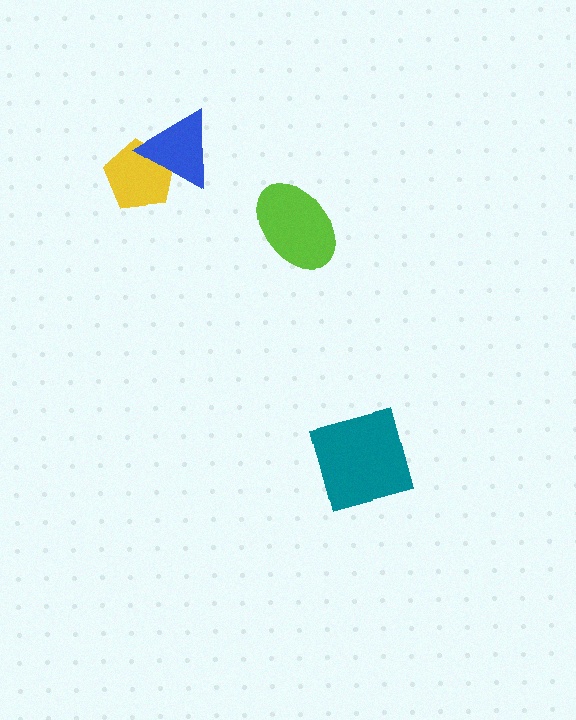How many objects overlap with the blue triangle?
1 object overlaps with the blue triangle.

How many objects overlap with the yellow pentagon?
1 object overlaps with the yellow pentagon.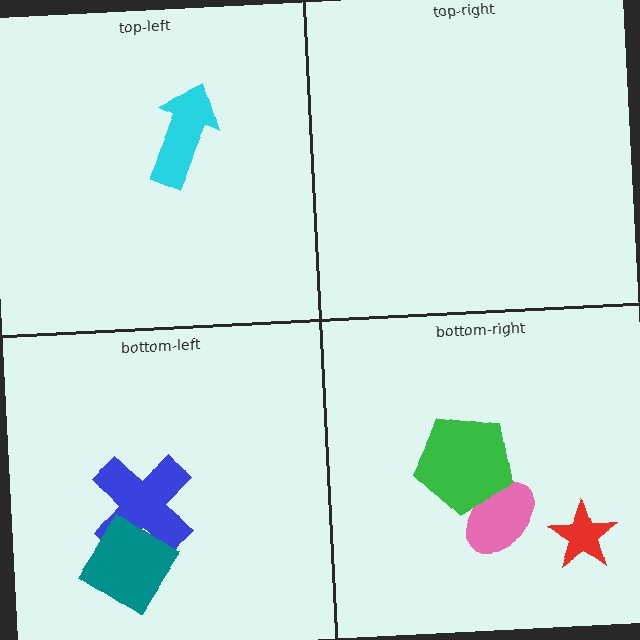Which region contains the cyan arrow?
The top-left region.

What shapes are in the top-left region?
The cyan arrow.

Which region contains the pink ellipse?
The bottom-right region.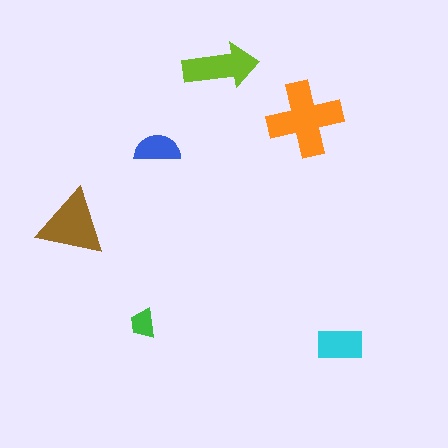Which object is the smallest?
The green trapezoid.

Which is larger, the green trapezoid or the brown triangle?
The brown triangle.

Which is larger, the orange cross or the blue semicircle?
The orange cross.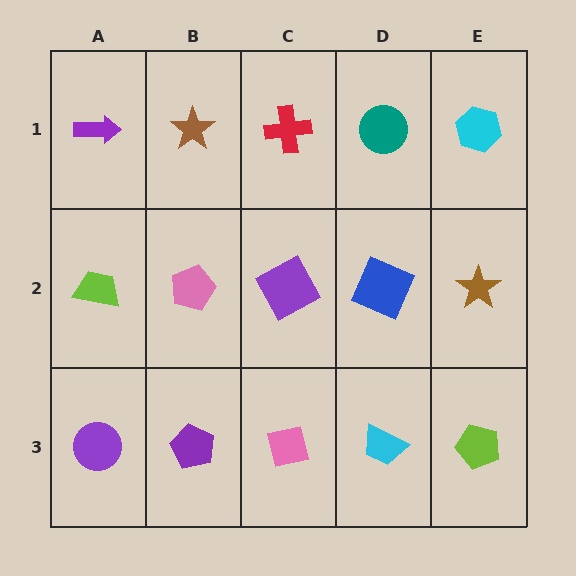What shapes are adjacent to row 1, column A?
A lime trapezoid (row 2, column A), a brown star (row 1, column B).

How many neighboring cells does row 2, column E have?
3.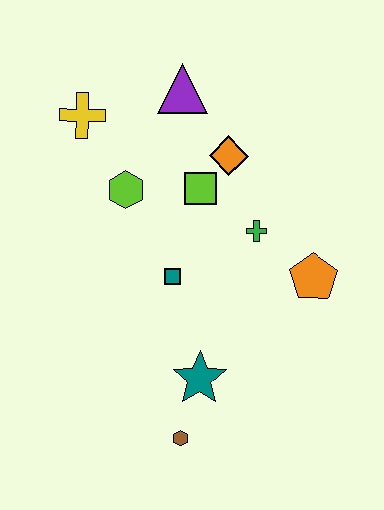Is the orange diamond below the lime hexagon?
No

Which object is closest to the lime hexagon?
The lime square is closest to the lime hexagon.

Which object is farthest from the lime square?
The brown hexagon is farthest from the lime square.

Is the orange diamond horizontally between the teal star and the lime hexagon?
No